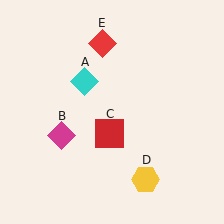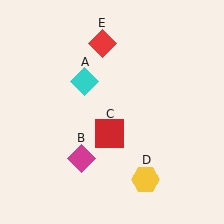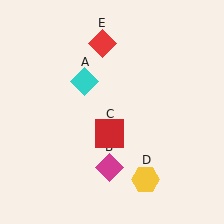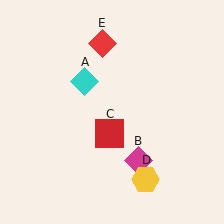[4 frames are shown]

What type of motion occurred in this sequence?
The magenta diamond (object B) rotated counterclockwise around the center of the scene.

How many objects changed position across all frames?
1 object changed position: magenta diamond (object B).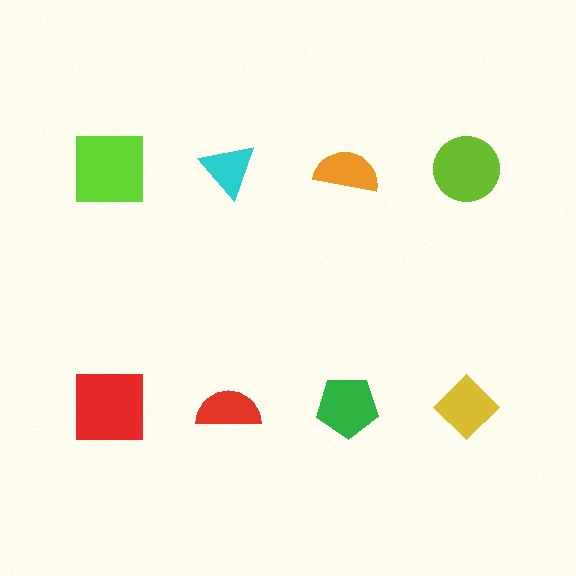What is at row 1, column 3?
An orange semicircle.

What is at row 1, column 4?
A lime circle.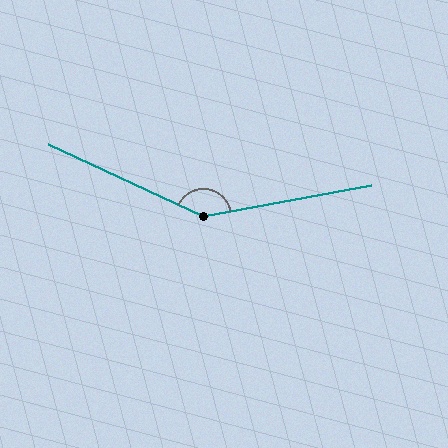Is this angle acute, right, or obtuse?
It is obtuse.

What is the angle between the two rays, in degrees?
Approximately 145 degrees.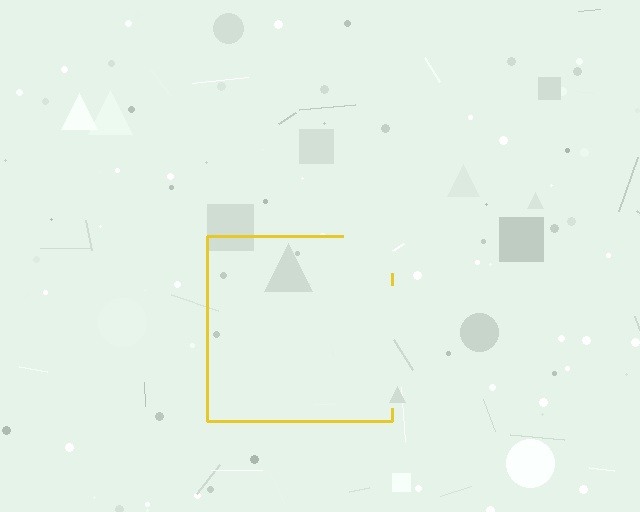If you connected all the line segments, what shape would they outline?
They would outline a square.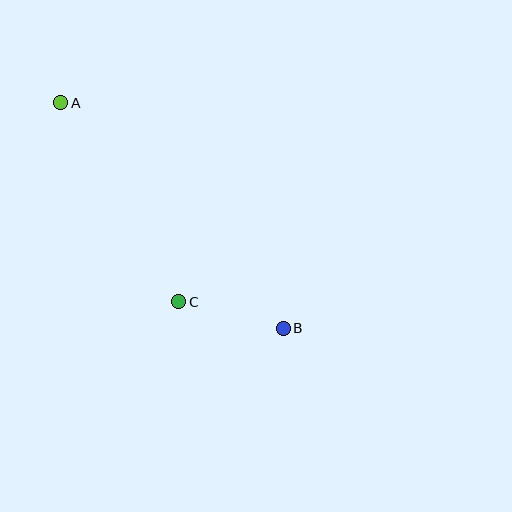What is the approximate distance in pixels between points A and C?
The distance between A and C is approximately 231 pixels.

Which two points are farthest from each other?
Points A and B are farthest from each other.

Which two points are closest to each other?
Points B and C are closest to each other.